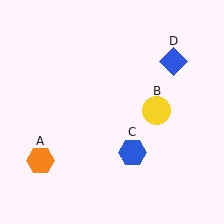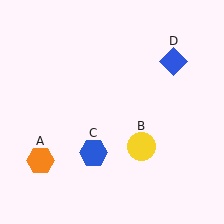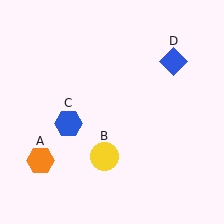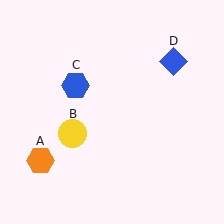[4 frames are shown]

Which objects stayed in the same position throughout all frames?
Orange hexagon (object A) and blue diamond (object D) remained stationary.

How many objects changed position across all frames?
2 objects changed position: yellow circle (object B), blue hexagon (object C).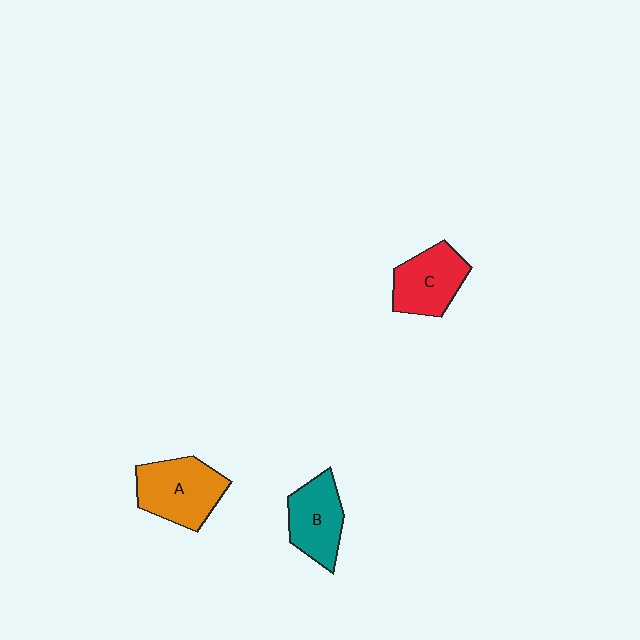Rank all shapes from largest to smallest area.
From largest to smallest: A (orange), C (red), B (teal).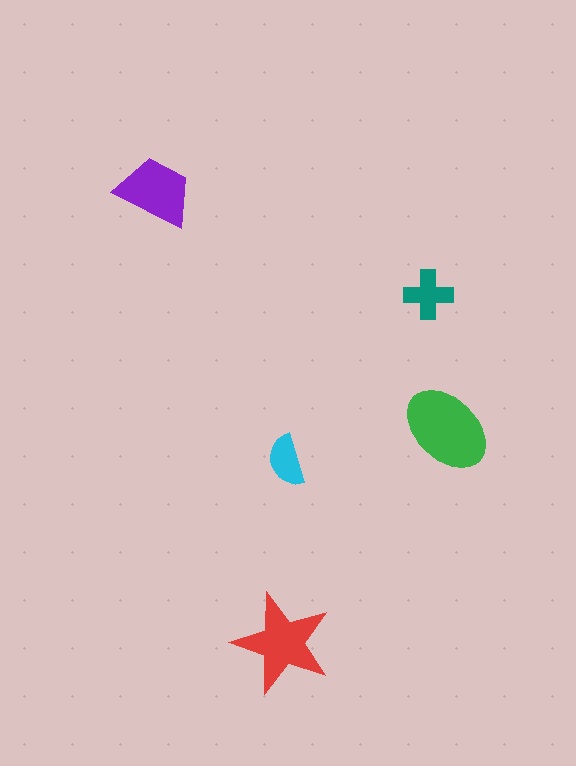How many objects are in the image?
There are 5 objects in the image.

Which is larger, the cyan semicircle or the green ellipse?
The green ellipse.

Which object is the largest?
The green ellipse.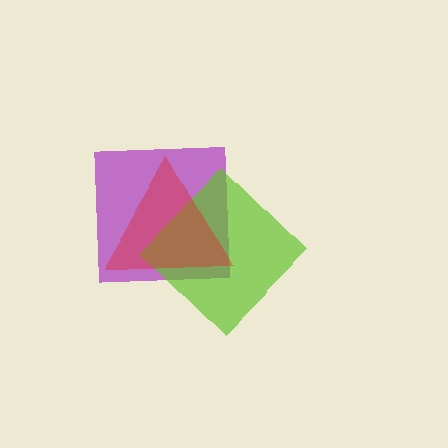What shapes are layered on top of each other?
The layered shapes are: a purple square, a lime diamond, a red triangle.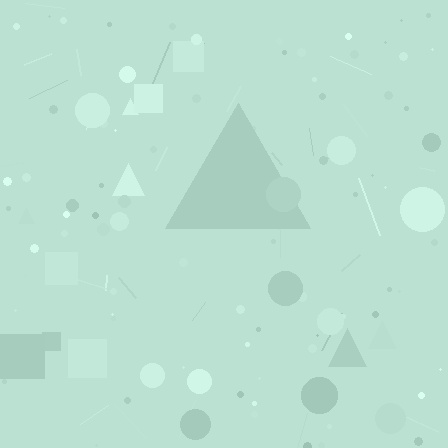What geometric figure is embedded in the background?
A triangle is embedded in the background.